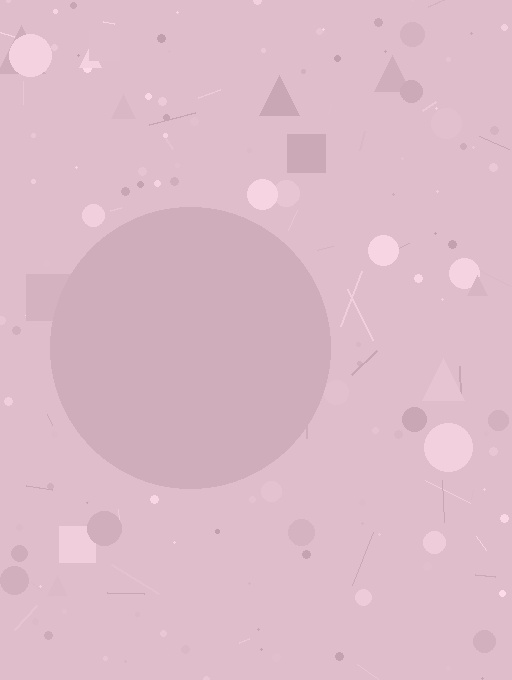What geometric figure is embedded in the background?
A circle is embedded in the background.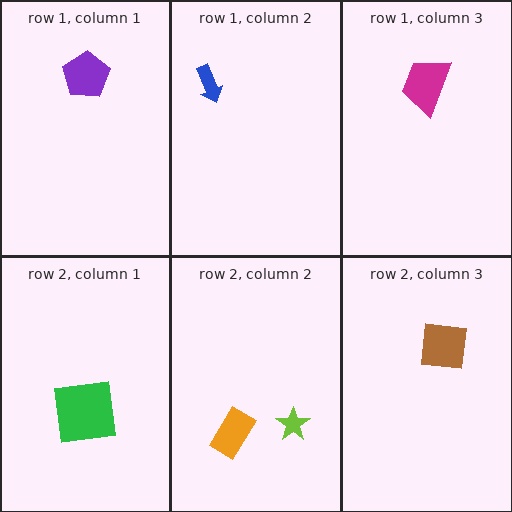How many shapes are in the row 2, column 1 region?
1.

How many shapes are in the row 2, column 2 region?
2.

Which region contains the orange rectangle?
The row 2, column 2 region.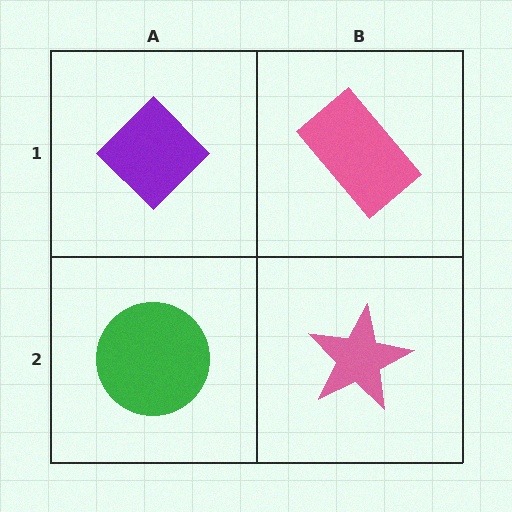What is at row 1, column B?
A pink rectangle.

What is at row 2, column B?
A pink star.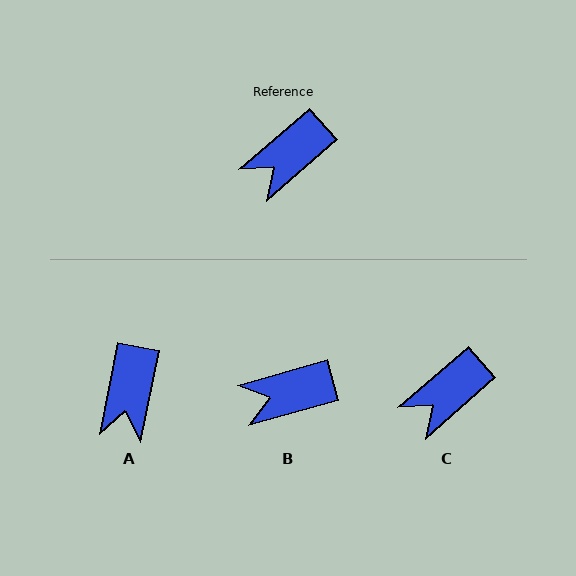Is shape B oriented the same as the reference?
No, it is off by about 25 degrees.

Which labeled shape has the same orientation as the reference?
C.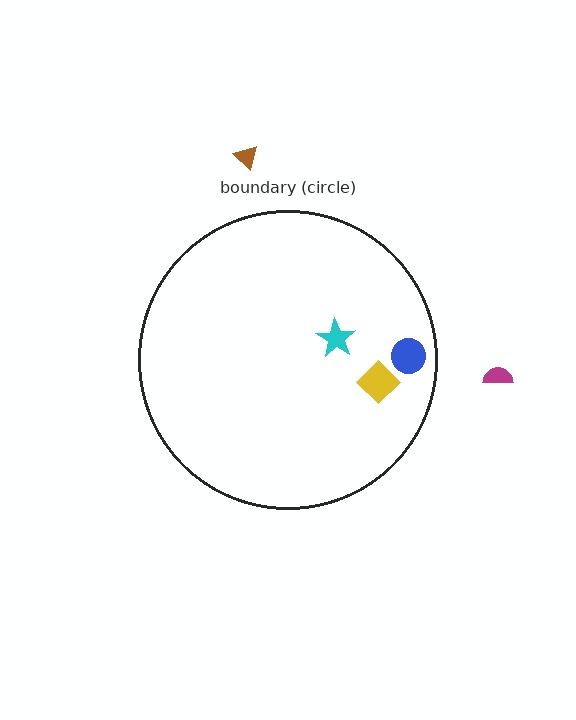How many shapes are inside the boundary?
3 inside, 2 outside.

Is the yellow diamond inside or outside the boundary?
Inside.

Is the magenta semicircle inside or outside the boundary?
Outside.